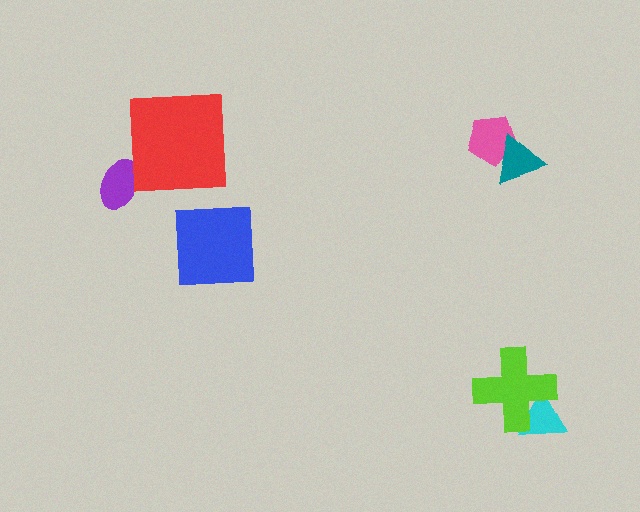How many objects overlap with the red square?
0 objects overlap with the red square.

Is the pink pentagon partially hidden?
Yes, it is partially covered by another shape.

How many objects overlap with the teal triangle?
1 object overlaps with the teal triangle.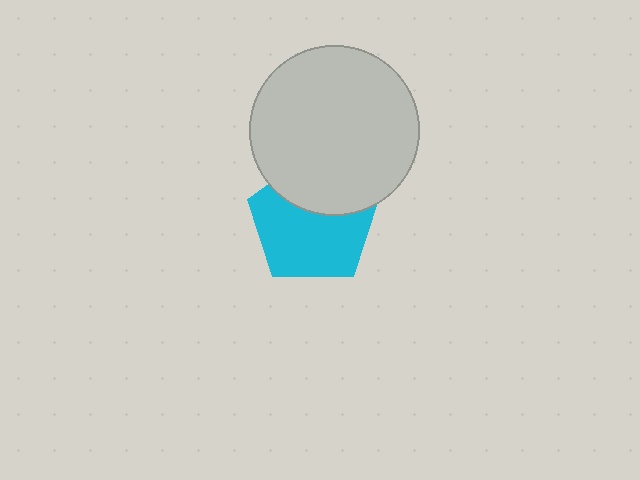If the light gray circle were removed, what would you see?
You would see the complete cyan pentagon.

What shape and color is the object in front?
The object in front is a light gray circle.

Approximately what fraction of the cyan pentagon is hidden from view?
Roughly 35% of the cyan pentagon is hidden behind the light gray circle.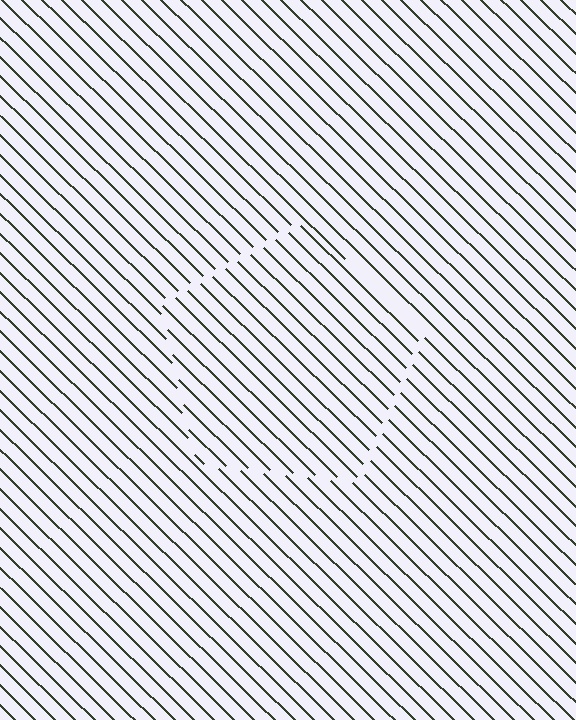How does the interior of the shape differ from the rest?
The interior of the shape contains the same grating, shifted by half a period — the contour is defined by the phase discontinuity where line-ends from the inner and outer gratings abut.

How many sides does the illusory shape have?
5 sides — the line-ends trace a pentagon.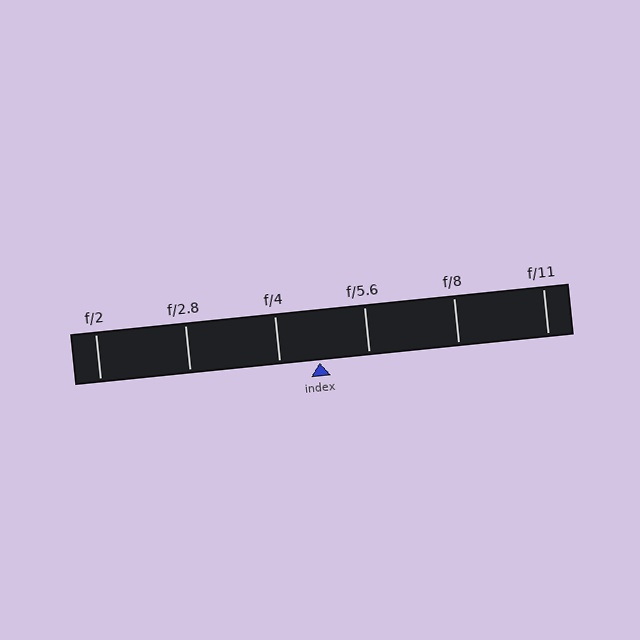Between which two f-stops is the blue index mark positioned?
The index mark is between f/4 and f/5.6.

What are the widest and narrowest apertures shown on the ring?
The widest aperture shown is f/2 and the narrowest is f/11.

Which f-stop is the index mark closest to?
The index mark is closest to f/4.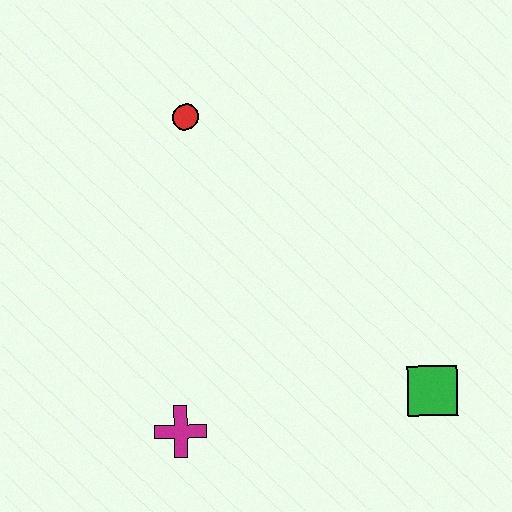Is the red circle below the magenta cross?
No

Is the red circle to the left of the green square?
Yes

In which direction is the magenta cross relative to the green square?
The magenta cross is to the left of the green square.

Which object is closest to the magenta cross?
The green square is closest to the magenta cross.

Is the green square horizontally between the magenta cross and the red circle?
No